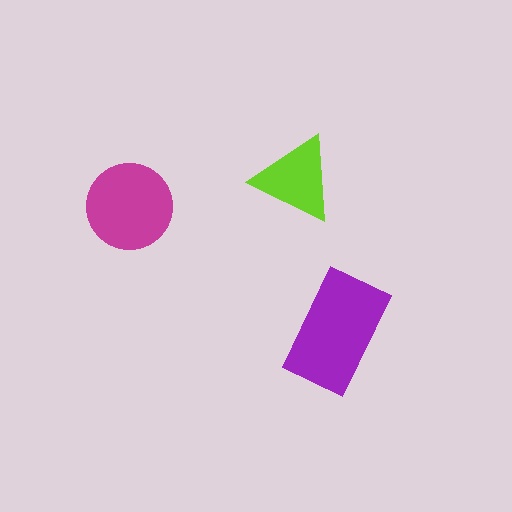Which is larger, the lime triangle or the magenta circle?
The magenta circle.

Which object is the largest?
The purple rectangle.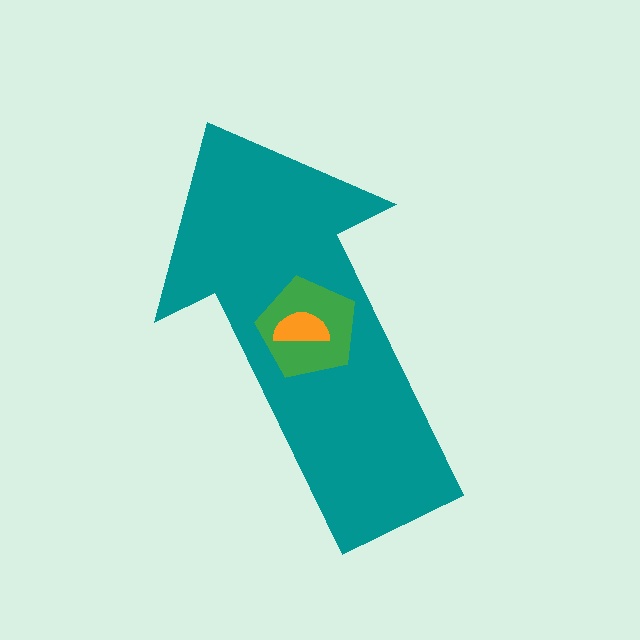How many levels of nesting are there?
3.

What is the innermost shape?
The orange semicircle.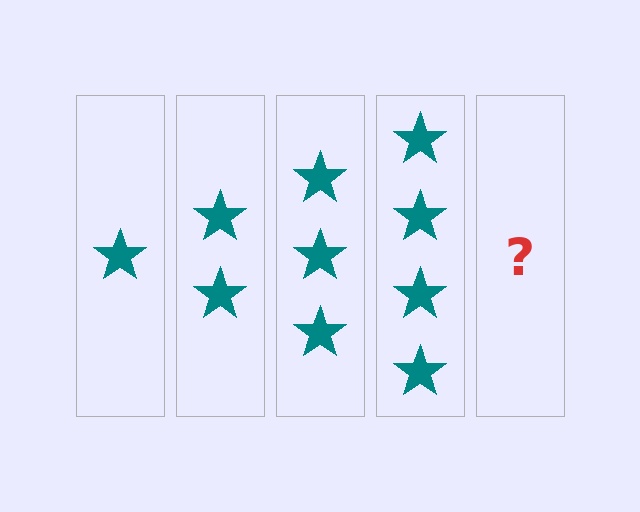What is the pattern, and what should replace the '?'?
The pattern is that each step adds one more star. The '?' should be 5 stars.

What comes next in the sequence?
The next element should be 5 stars.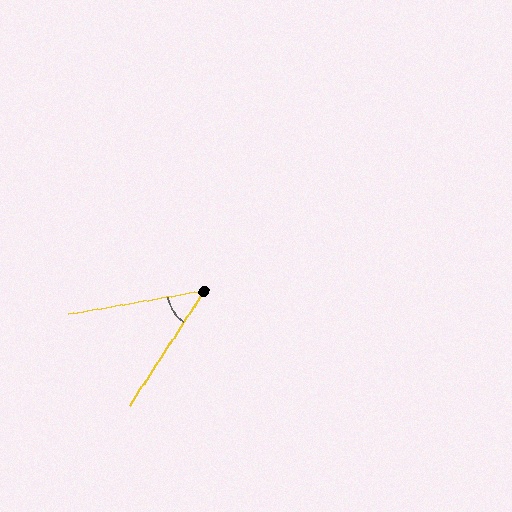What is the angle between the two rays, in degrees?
Approximately 47 degrees.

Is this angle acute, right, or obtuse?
It is acute.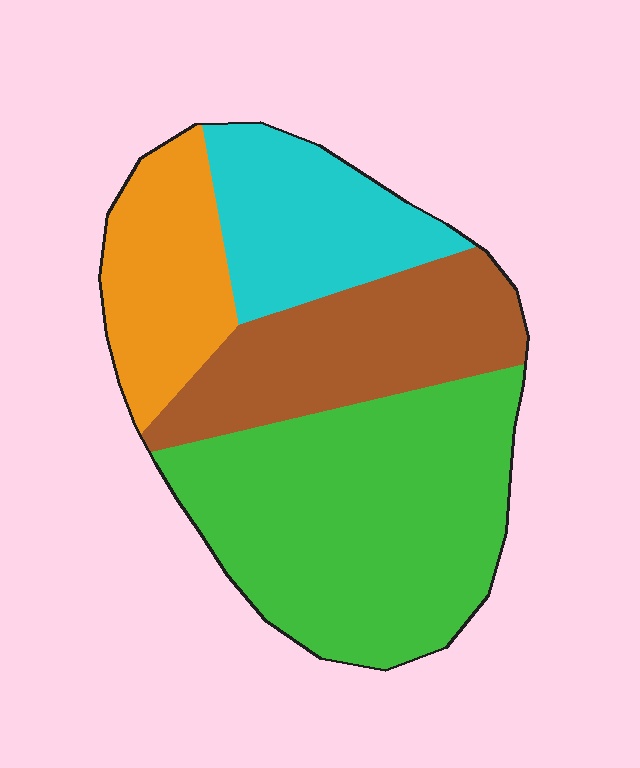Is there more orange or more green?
Green.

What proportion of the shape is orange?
Orange takes up about one sixth (1/6) of the shape.